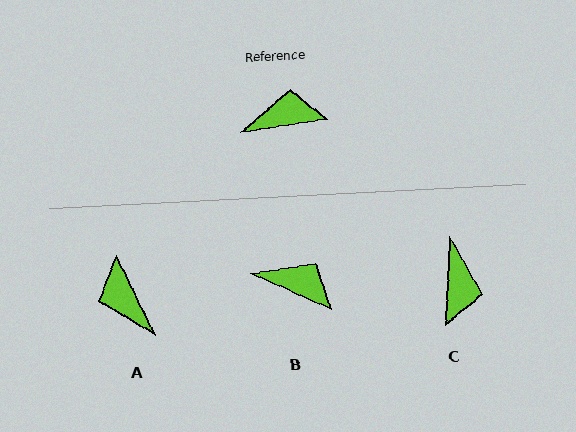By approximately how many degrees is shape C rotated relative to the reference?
Approximately 102 degrees clockwise.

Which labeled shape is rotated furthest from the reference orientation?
A, about 107 degrees away.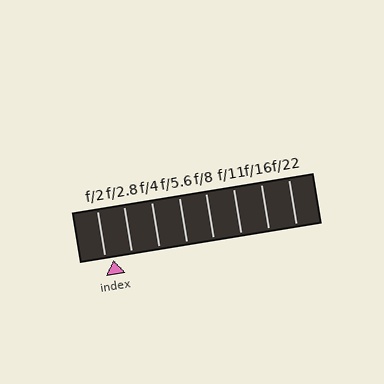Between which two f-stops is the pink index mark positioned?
The index mark is between f/2 and f/2.8.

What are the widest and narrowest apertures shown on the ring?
The widest aperture shown is f/2 and the narrowest is f/22.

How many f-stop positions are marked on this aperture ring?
There are 8 f-stop positions marked.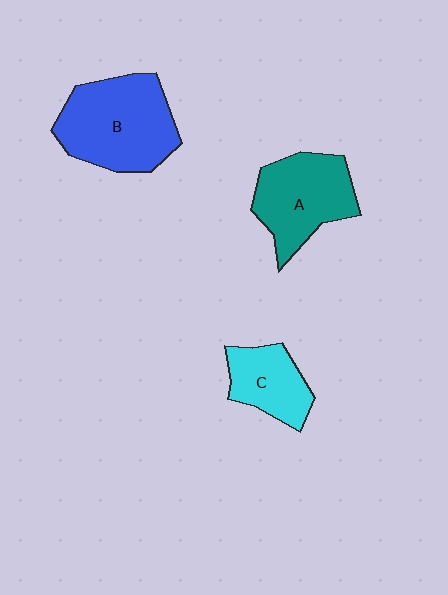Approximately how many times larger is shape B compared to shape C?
Approximately 1.9 times.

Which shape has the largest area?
Shape B (blue).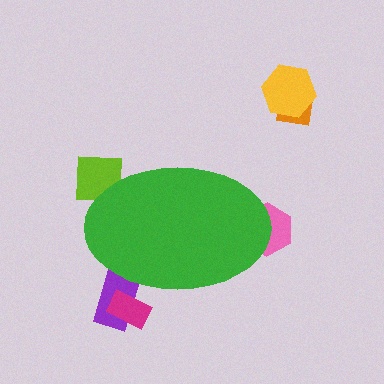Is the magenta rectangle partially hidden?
Yes, the magenta rectangle is partially hidden behind the green ellipse.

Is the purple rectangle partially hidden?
Yes, the purple rectangle is partially hidden behind the green ellipse.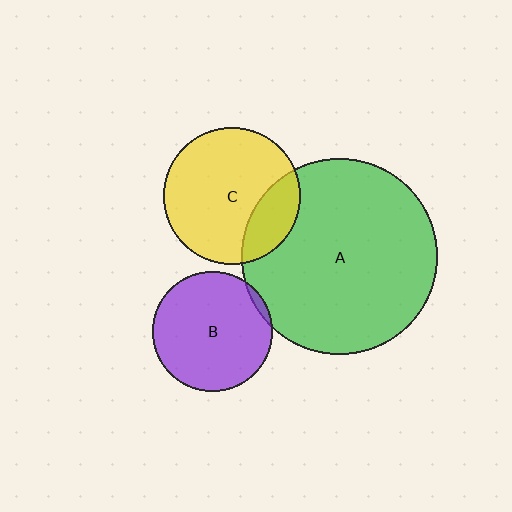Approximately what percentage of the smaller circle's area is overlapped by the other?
Approximately 5%.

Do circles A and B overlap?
Yes.